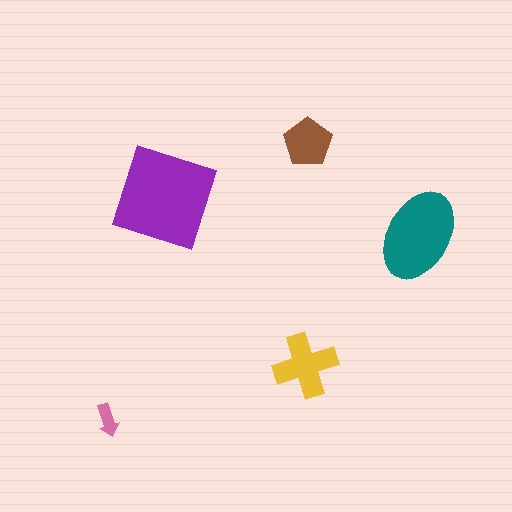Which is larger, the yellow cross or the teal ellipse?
The teal ellipse.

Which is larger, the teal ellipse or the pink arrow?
The teal ellipse.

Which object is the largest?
The purple diamond.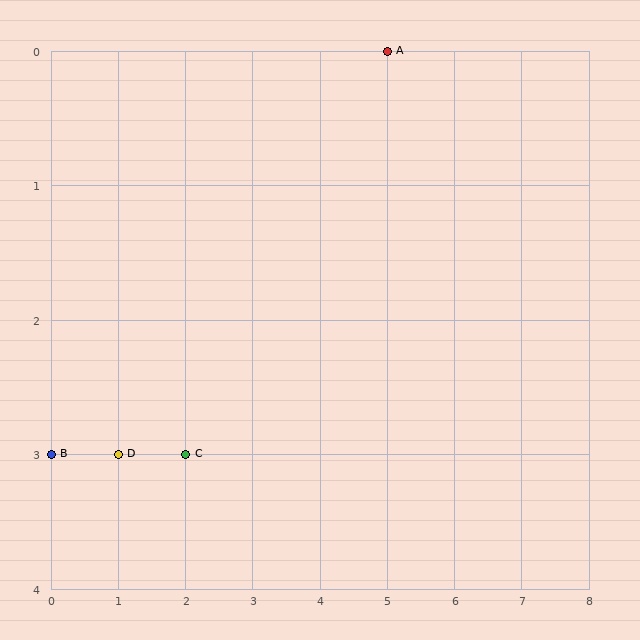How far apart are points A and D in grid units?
Points A and D are 4 columns and 3 rows apart (about 5.0 grid units diagonally).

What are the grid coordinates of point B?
Point B is at grid coordinates (0, 3).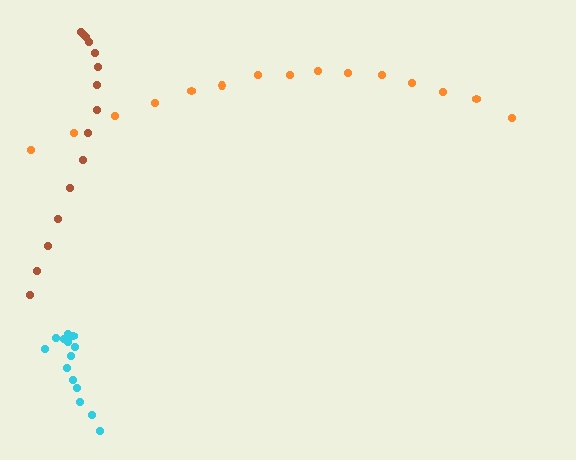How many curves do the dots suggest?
There are 3 distinct paths.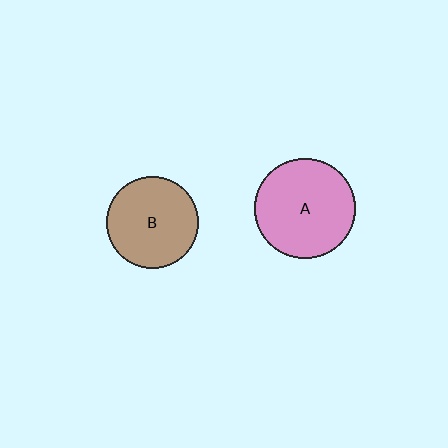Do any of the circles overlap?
No, none of the circles overlap.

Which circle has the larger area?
Circle A (pink).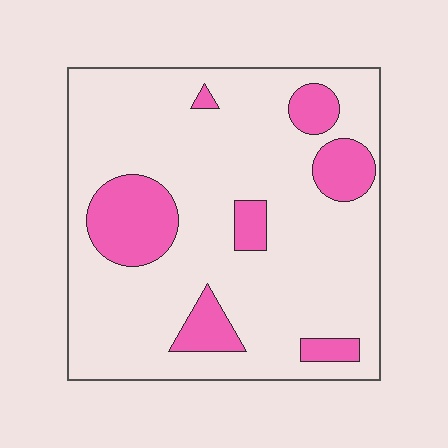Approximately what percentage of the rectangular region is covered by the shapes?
Approximately 20%.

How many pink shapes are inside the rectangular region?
7.